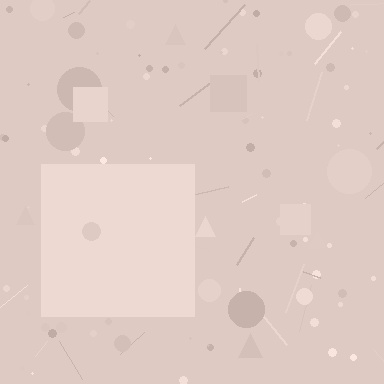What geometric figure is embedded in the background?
A square is embedded in the background.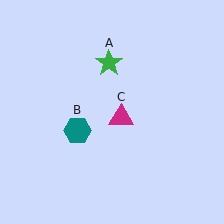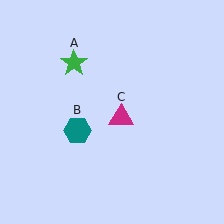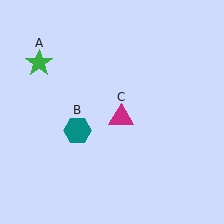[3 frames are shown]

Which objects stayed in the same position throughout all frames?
Teal hexagon (object B) and magenta triangle (object C) remained stationary.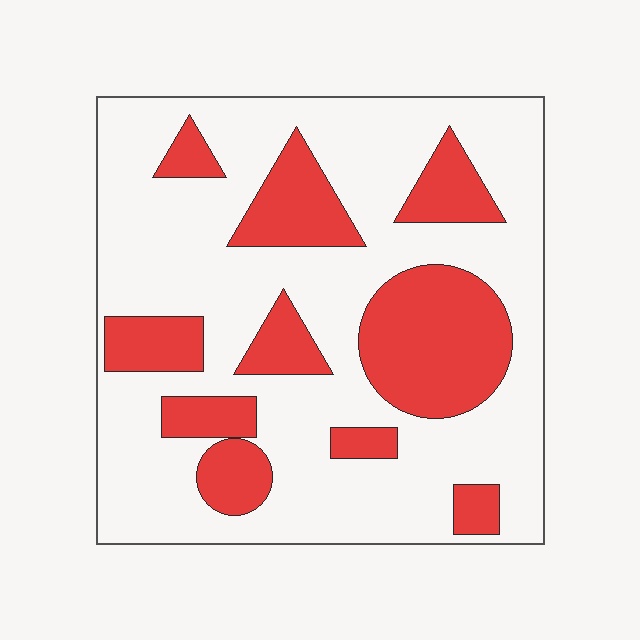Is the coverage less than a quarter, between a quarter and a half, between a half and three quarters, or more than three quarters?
Between a quarter and a half.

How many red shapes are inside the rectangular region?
10.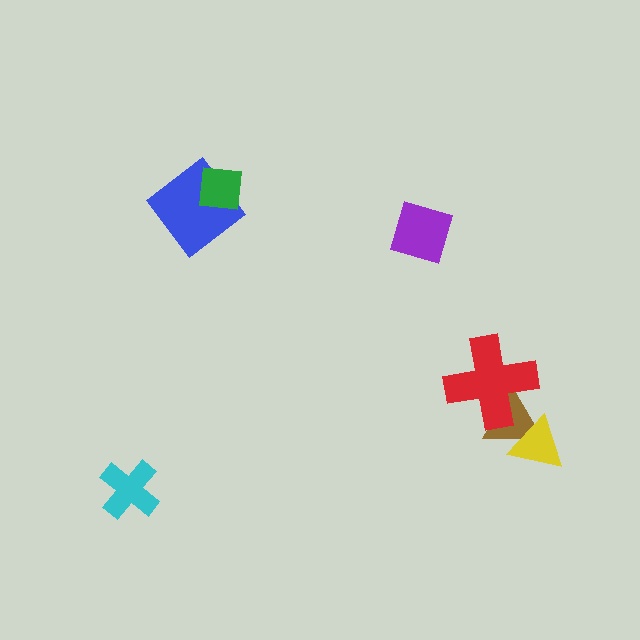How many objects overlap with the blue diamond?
1 object overlaps with the blue diamond.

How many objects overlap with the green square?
1 object overlaps with the green square.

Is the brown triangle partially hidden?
Yes, it is partially covered by another shape.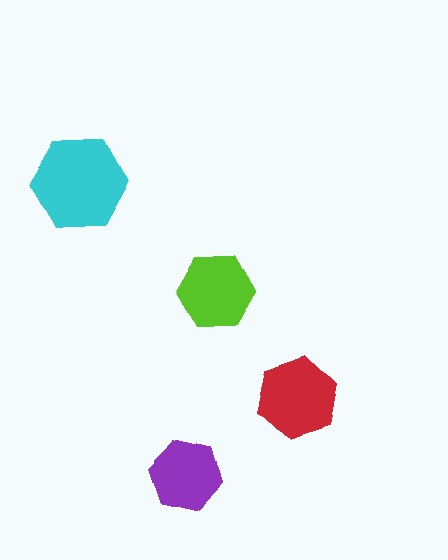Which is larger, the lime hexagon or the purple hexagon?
The lime one.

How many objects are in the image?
There are 4 objects in the image.